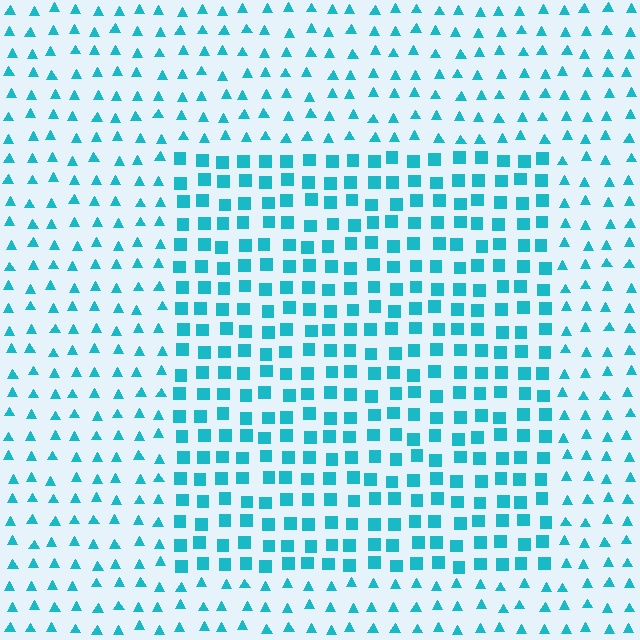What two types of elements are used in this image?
The image uses squares inside the rectangle region and triangles outside it.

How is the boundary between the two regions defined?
The boundary is defined by a change in element shape: squares inside vs. triangles outside. All elements share the same color and spacing.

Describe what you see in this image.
The image is filled with small cyan elements arranged in a uniform grid. A rectangle-shaped region contains squares, while the surrounding area contains triangles. The boundary is defined purely by the change in element shape.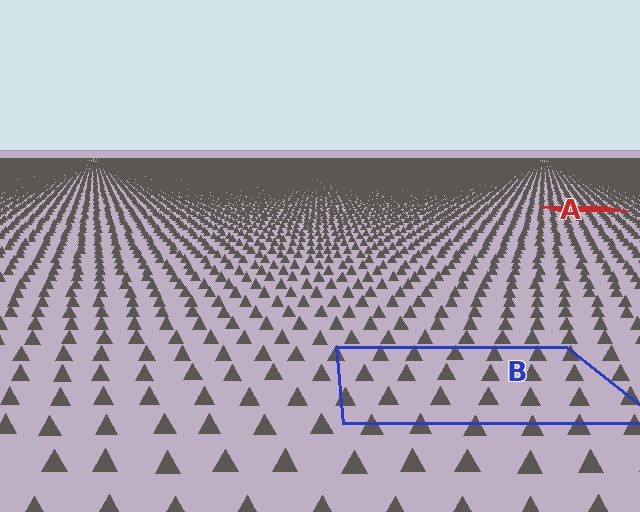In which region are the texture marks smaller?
The texture marks are smaller in region A, because it is farther away.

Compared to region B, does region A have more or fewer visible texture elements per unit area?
Region A has more texture elements per unit area — they are packed more densely because it is farther away.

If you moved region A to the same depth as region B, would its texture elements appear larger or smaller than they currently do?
They would appear larger. At a closer depth, the same texture elements are projected at a bigger on-screen size.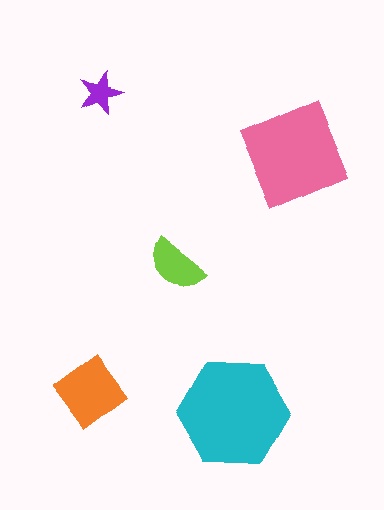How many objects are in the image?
There are 5 objects in the image.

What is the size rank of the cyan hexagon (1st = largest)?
1st.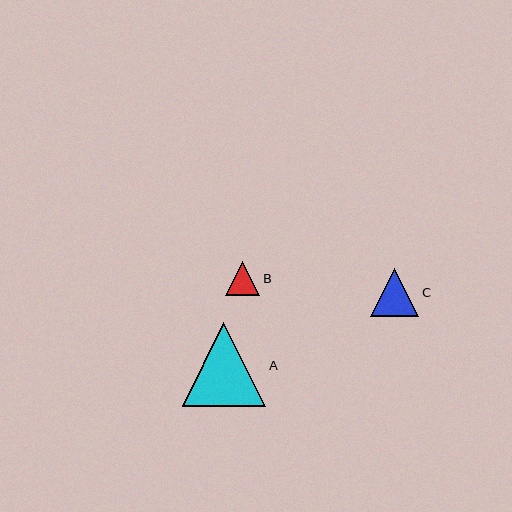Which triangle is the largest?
Triangle A is the largest with a size of approximately 84 pixels.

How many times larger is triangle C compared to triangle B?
Triangle C is approximately 1.4 times the size of triangle B.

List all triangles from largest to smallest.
From largest to smallest: A, C, B.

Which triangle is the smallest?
Triangle B is the smallest with a size of approximately 34 pixels.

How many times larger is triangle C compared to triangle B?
Triangle C is approximately 1.4 times the size of triangle B.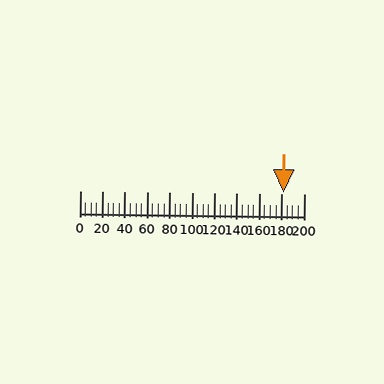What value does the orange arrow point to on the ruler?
The orange arrow points to approximately 182.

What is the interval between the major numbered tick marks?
The major tick marks are spaced 20 units apart.